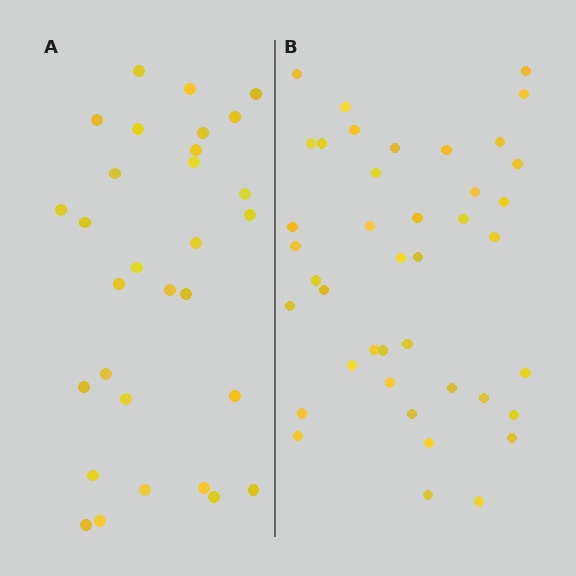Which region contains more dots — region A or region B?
Region B (the right region) has more dots.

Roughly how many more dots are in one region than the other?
Region B has roughly 12 or so more dots than region A.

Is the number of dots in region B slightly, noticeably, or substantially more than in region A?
Region B has noticeably more, but not dramatically so. The ratio is roughly 1.4 to 1.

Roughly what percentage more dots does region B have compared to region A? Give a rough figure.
About 35% more.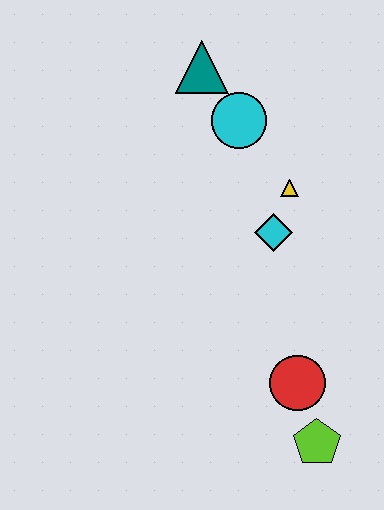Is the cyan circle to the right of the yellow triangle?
No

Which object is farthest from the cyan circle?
The lime pentagon is farthest from the cyan circle.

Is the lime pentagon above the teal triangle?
No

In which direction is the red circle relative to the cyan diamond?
The red circle is below the cyan diamond.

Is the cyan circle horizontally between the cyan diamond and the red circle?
No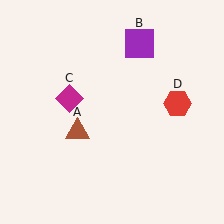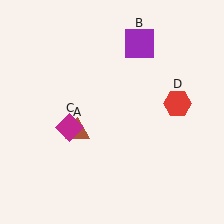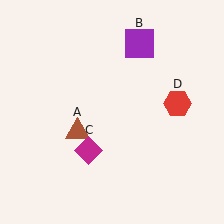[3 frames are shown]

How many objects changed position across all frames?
1 object changed position: magenta diamond (object C).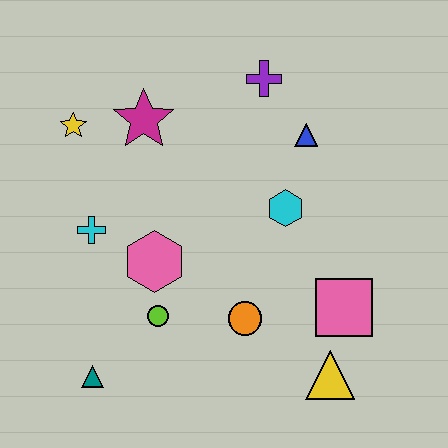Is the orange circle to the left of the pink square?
Yes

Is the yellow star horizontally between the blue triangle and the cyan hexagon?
No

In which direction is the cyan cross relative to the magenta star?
The cyan cross is below the magenta star.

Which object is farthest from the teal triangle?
The purple cross is farthest from the teal triangle.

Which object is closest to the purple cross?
The blue triangle is closest to the purple cross.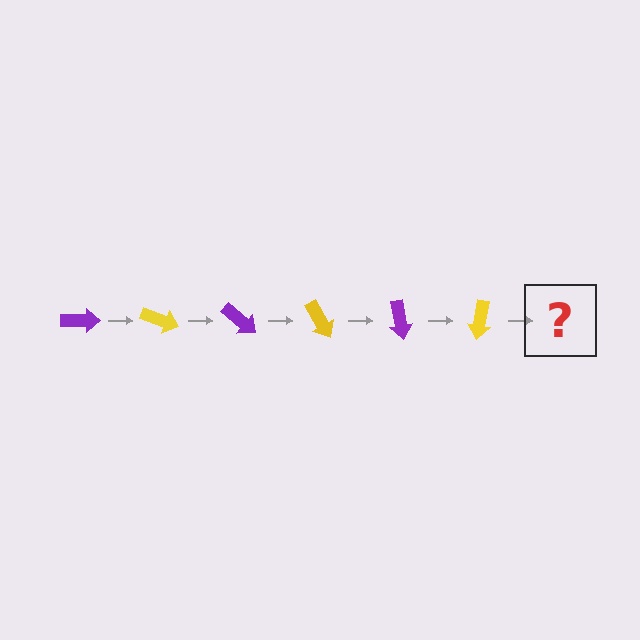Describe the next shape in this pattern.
It should be a purple arrow, rotated 120 degrees from the start.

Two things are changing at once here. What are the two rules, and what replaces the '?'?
The two rules are that it rotates 20 degrees each step and the color cycles through purple and yellow. The '?' should be a purple arrow, rotated 120 degrees from the start.